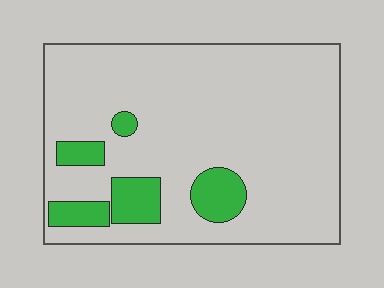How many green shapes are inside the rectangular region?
5.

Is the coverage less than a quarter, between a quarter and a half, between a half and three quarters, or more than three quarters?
Less than a quarter.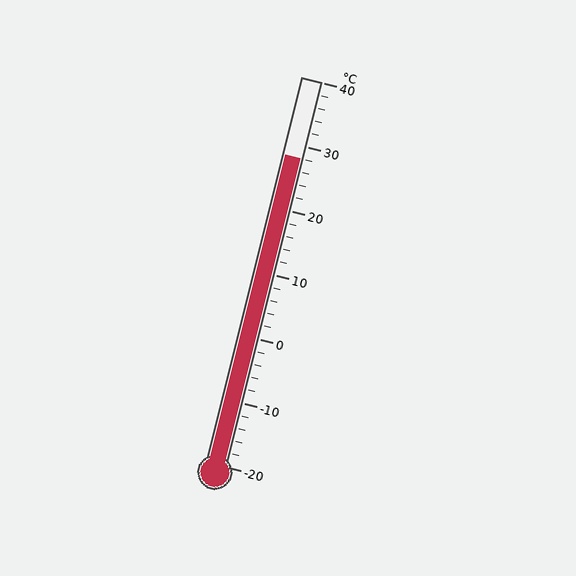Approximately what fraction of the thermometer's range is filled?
The thermometer is filled to approximately 80% of its range.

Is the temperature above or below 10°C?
The temperature is above 10°C.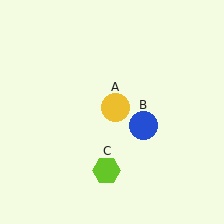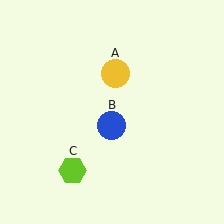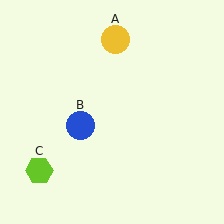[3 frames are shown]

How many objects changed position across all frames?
3 objects changed position: yellow circle (object A), blue circle (object B), lime hexagon (object C).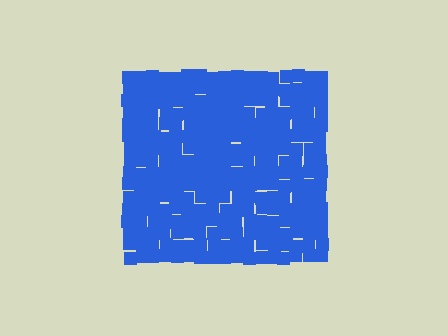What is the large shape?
The large shape is a square.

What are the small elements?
The small elements are squares.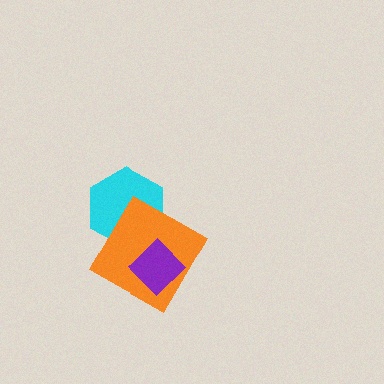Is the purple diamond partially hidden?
No, no other shape covers it.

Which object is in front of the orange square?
The purple diamond is in front of the orange square.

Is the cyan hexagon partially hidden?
Yes, it is partially covered by another shape.